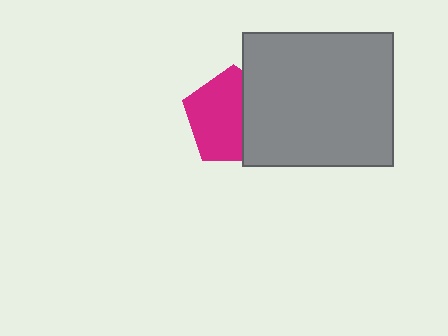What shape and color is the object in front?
The object in front is a gray rectangle.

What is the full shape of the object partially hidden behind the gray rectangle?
The partially hidden object is a magenta pentagon.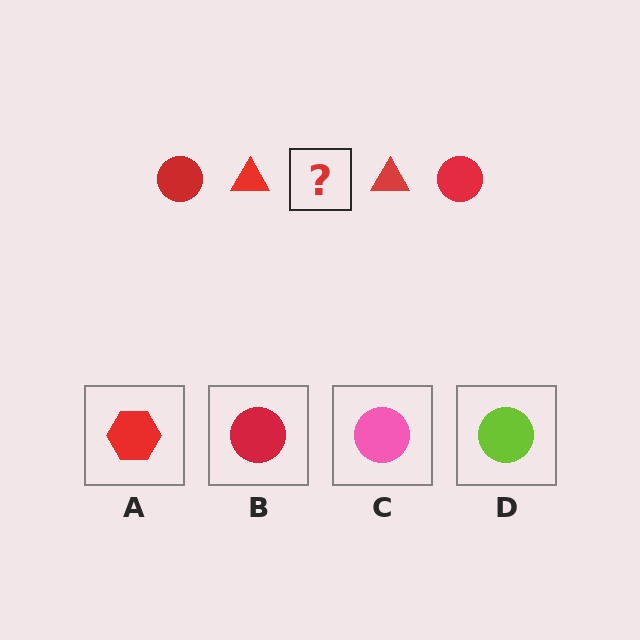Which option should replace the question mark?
Option B.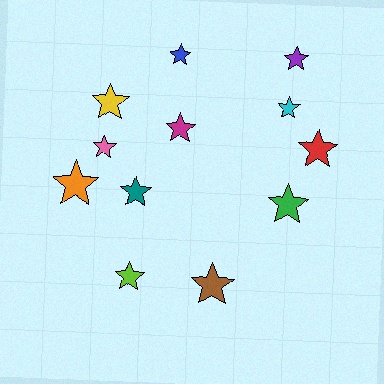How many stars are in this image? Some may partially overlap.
There are 12 stars.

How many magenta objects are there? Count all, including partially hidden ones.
There is 1 magenta object.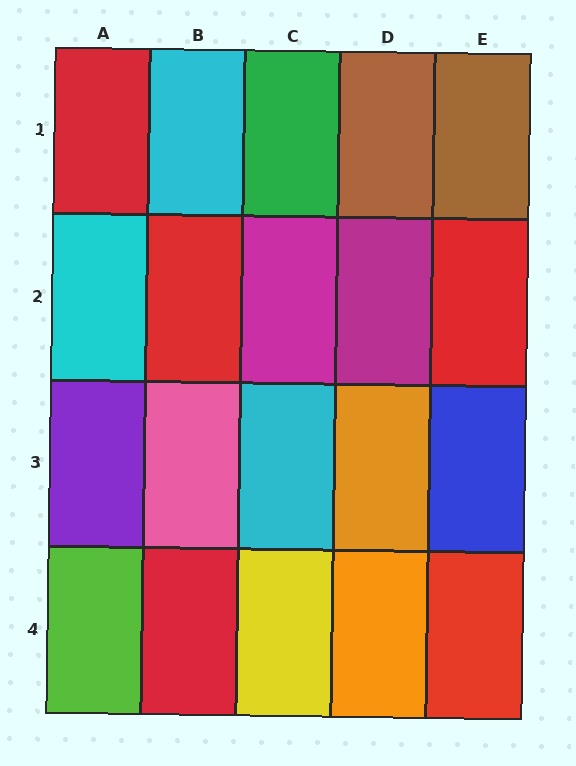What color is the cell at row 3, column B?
Pink.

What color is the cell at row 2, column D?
Magenta.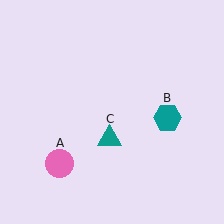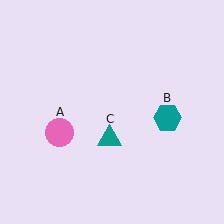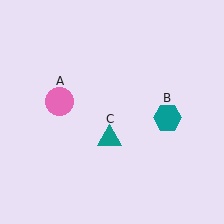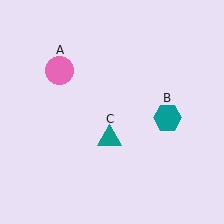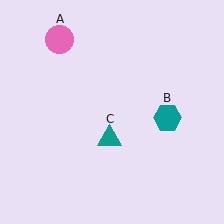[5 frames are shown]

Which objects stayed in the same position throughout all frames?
Teal hexagon (object B) and teal triangle (object C) remained stationary.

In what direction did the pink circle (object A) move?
The pink circle (object A) moved up.